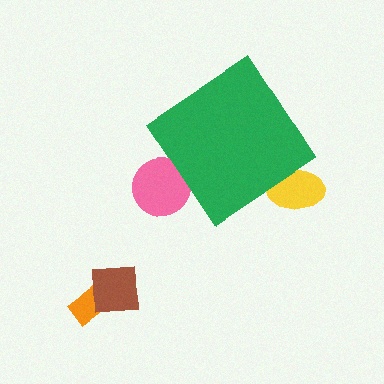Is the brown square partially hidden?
No, the brown square is fully visible.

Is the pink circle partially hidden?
Yes, the pink circle is partially hidden behind the green diamond.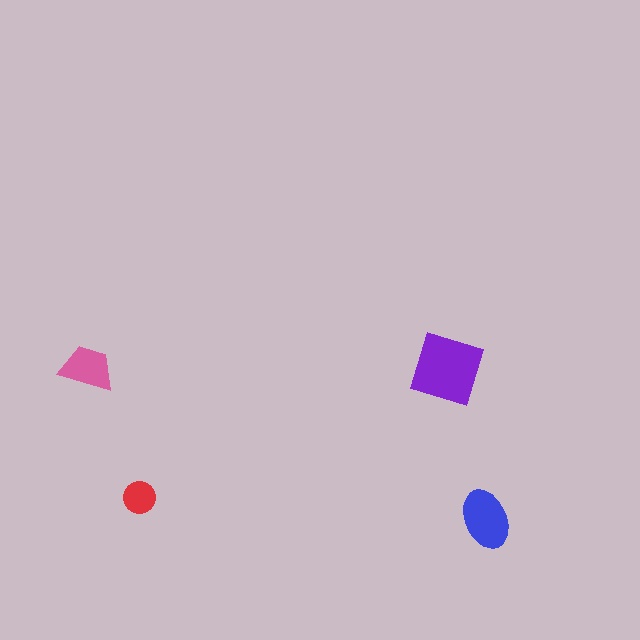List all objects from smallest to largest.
The red circle, the pink trapezoid, the blue ellipse, the purple square.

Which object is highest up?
The pink trapezoid is topmost.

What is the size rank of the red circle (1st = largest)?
4th.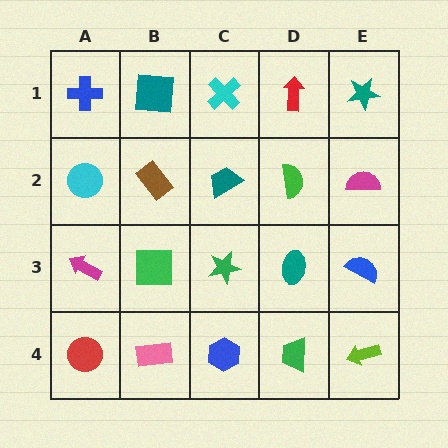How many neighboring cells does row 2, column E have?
3.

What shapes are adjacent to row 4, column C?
A green star (row 3, column C), a pink rectangle (row 4, column B), a green trapezoid (row 4, column D).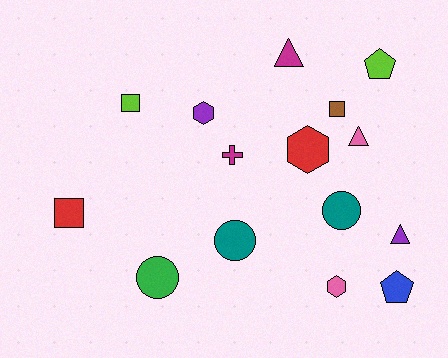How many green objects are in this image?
There is 1 green object.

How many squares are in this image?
There are 3 squares.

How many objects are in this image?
There are 15 objects.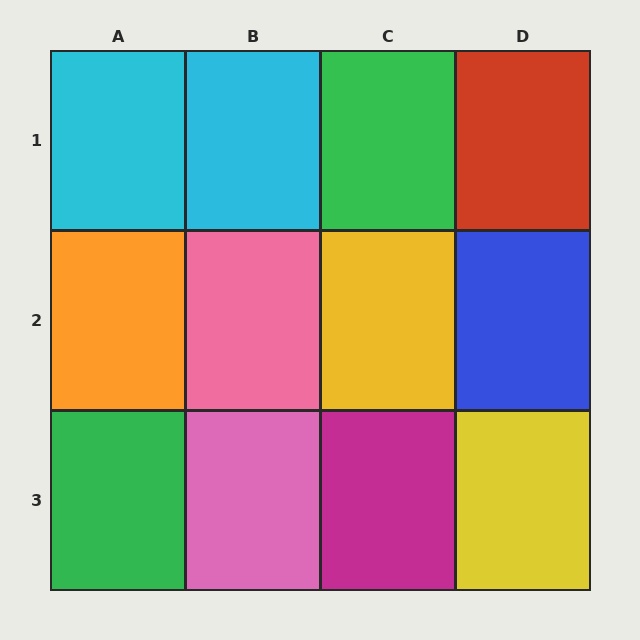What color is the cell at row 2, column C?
Yellow.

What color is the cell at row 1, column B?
Cyan.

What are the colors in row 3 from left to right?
Green, pink, magenta, yellow.